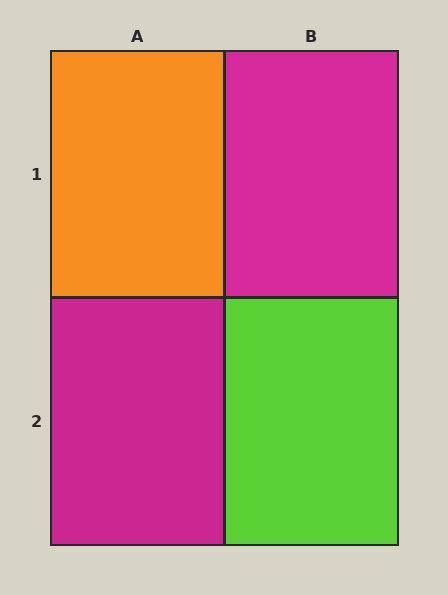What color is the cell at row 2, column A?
Magenta.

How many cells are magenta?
2 cells are magenta.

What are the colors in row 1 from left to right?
Orange, magenta.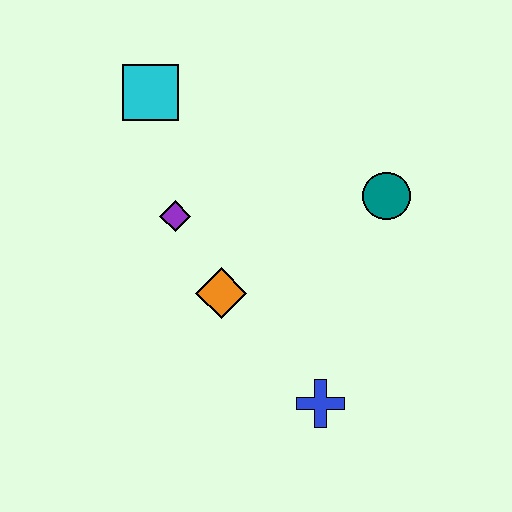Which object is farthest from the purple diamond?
The blue cross is farthest from the purple diamond.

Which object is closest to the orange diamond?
The purple diamond is closest to the orange diamond.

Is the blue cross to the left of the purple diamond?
No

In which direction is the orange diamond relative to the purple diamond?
The orange diamond is below the purple diamond.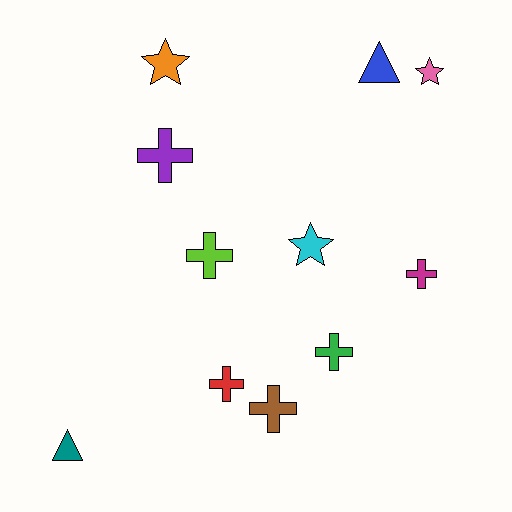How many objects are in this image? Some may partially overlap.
There are 11 objects.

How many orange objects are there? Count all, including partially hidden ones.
There is 1 orange object.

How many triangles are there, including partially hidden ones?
There are 2 triangles.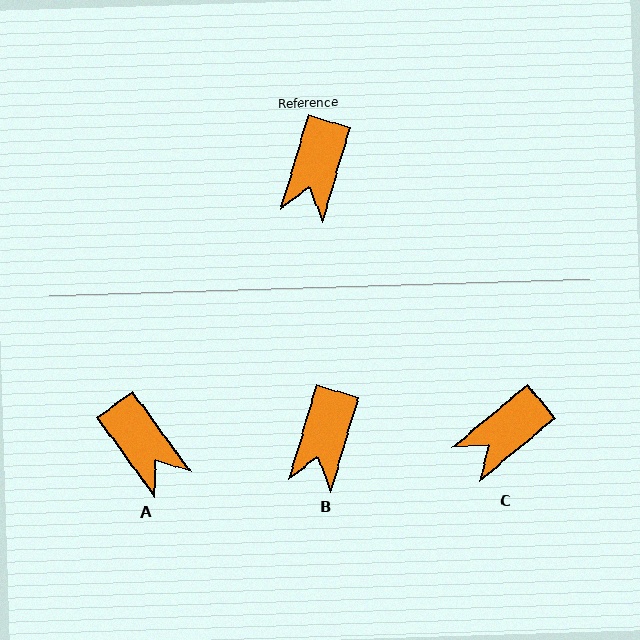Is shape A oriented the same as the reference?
No, it is off by about 53 degrees.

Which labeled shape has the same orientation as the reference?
B.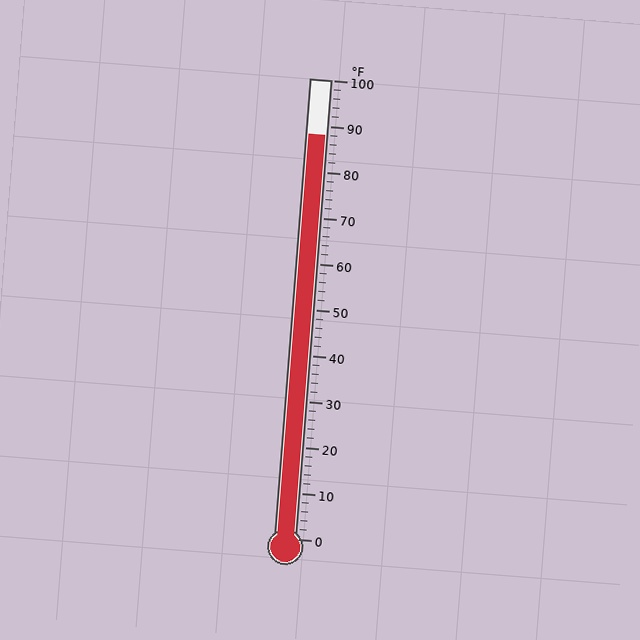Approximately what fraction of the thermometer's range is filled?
The thermometer is filled to approximately 90% of its range.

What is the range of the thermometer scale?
The thermometer scale ranges from 0°F to 100°F.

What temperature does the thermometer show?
The thermometer shows approximately 88°F.